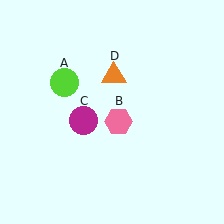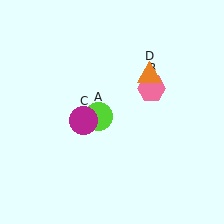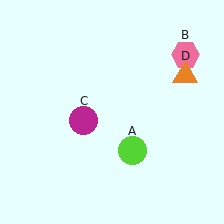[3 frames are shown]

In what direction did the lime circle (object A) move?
The lime circle (object A) moved down and to the right.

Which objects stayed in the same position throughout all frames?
Magenta circle (object C) remained stationary.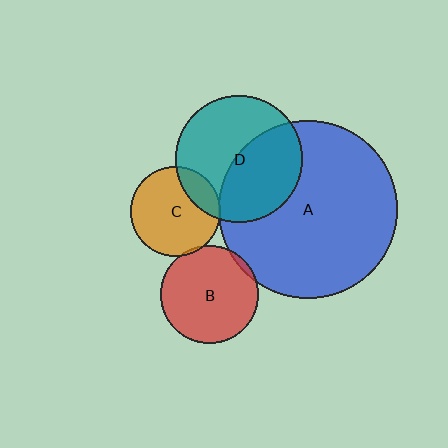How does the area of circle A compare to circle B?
Approximately 3.3 times.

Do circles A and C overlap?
Yes.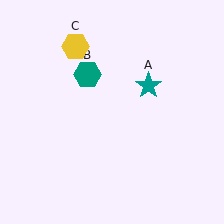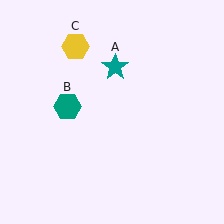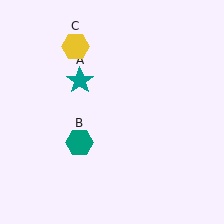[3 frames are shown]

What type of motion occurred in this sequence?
The teal star (object A), teal hexagon (object B) rotated counterclockwise around the center of the scene.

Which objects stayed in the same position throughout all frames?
Yellow hexagon (object C) remained stationary.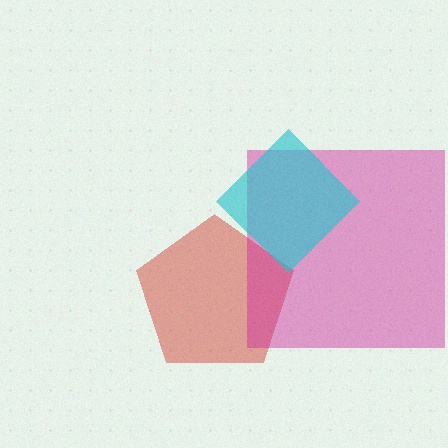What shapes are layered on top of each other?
The layered shapes are: a red pentagon, a magenta square, a cyan diamond.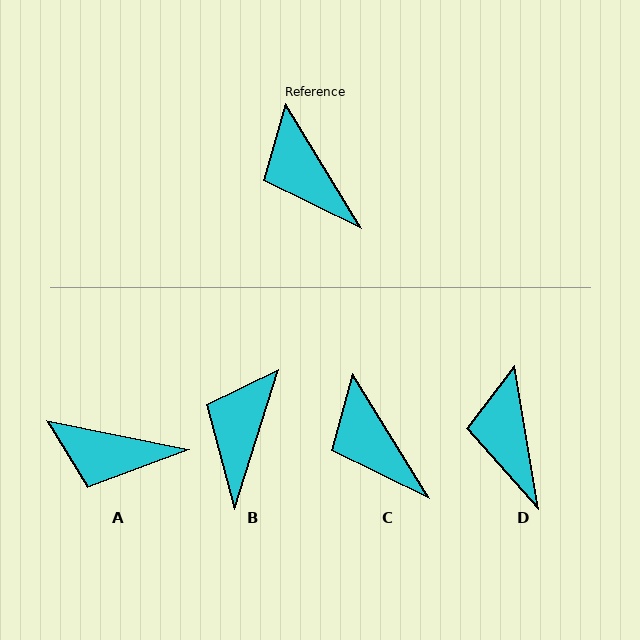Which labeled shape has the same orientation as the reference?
C.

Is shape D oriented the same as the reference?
No, it is off by about 22 degrees.